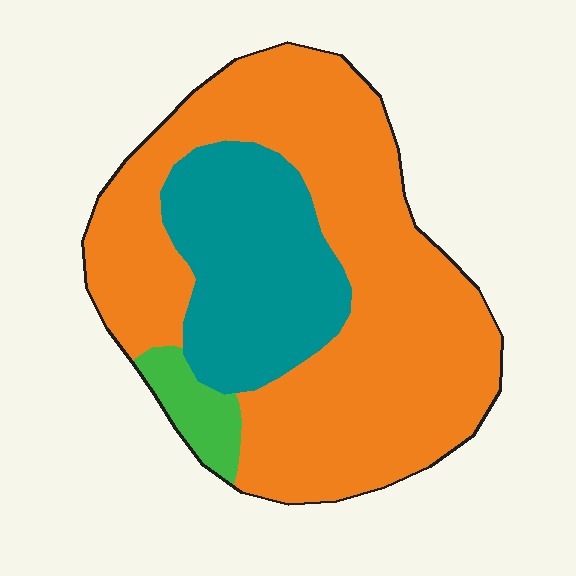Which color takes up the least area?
Green, at roughly 5%.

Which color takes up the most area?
Orange, at roughly 70%.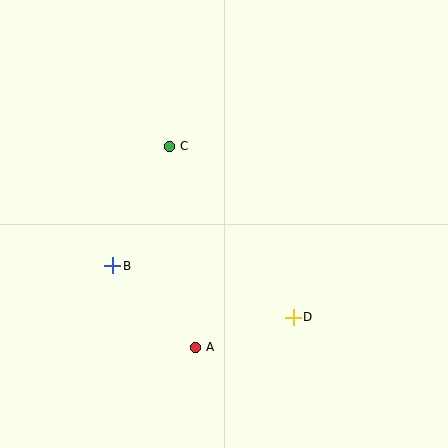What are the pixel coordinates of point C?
Point C is at (170, 146).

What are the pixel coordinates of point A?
Point A is at (196, 347).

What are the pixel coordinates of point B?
Point B is at (113, 266).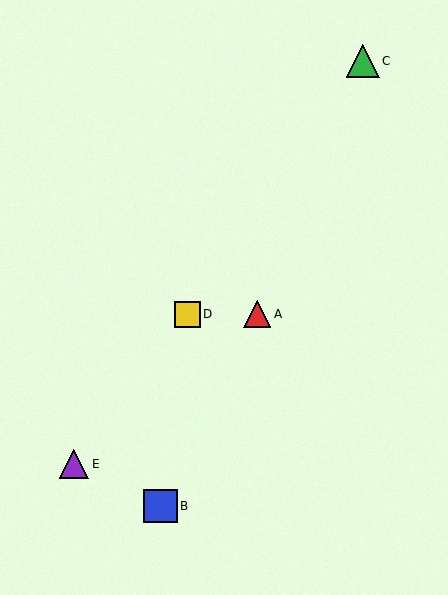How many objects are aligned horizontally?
2 objects (A, D) are aligned horizontally.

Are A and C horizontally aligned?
No, A is at y≈314 and C is at y≈61.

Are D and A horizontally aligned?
Yes, both are at y≈314.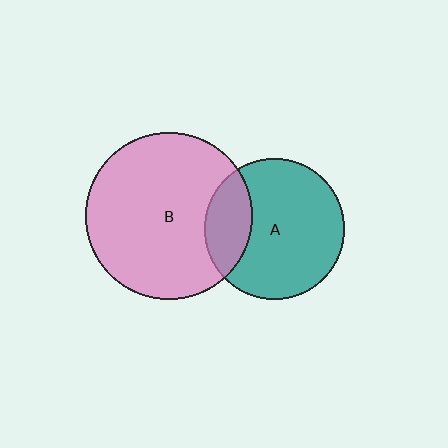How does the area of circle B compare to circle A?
Approximately 1.4 times.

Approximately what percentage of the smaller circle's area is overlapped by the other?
Approximately 25%.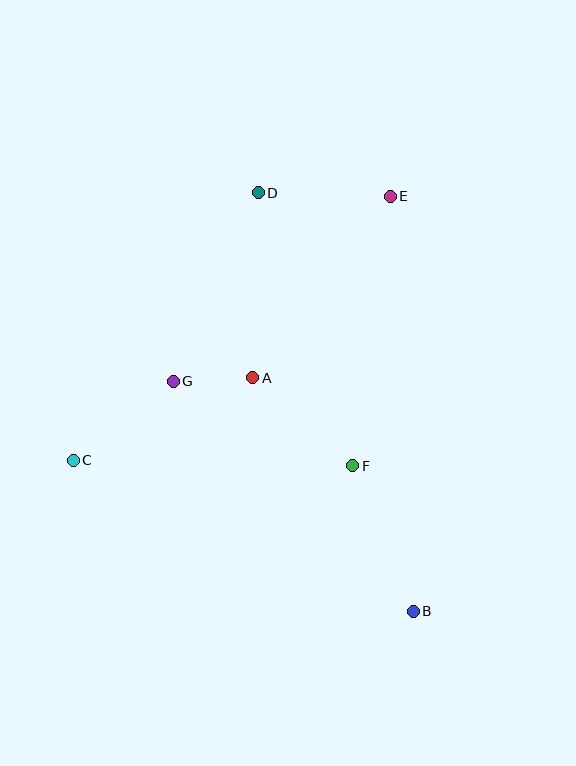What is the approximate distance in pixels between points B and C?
The distance between B and C is approximately 372 pixels.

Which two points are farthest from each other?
Points B and D are farthest from each other.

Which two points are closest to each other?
Points A and G are closest to each other.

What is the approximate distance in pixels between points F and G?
The distance between F and G is approximately 198 pixels.